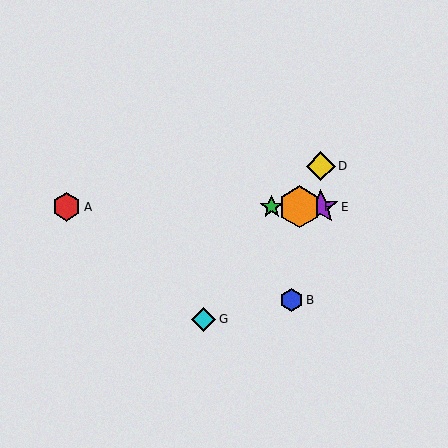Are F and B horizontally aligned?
No, F is at y≈207 and B is at y≈300.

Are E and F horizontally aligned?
Yes, both are at y≈207.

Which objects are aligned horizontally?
Objects A, C, E, F are aligned horizontally.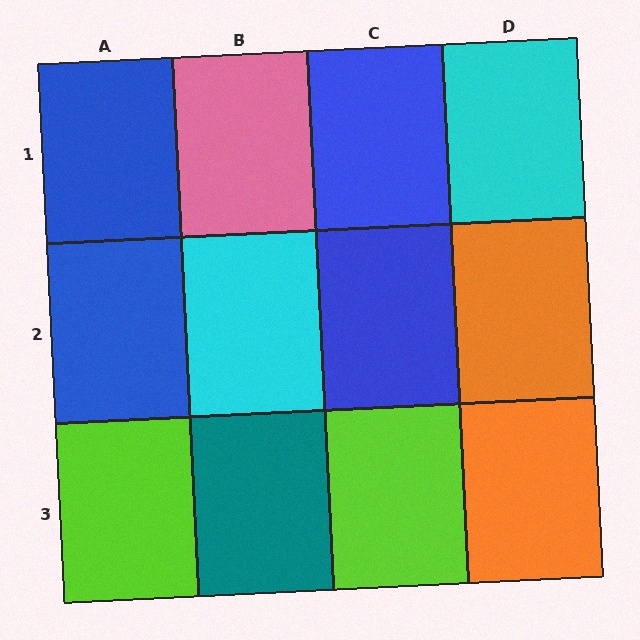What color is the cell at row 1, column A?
Blue.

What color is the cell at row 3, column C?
Lime.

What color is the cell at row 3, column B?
Teal.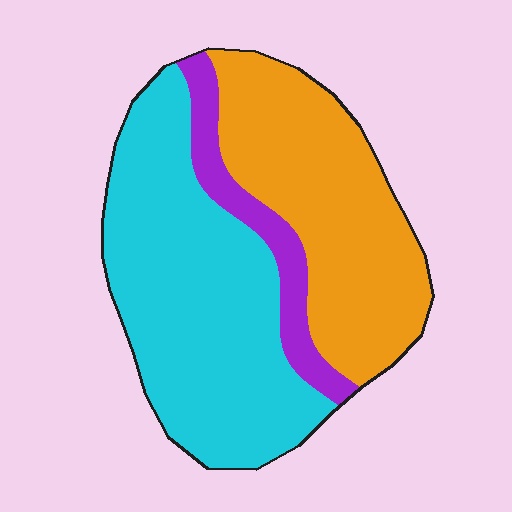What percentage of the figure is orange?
Orange takes up between a third and a half of the figure.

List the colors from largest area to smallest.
From largest to smallest: cyan, orange, purple.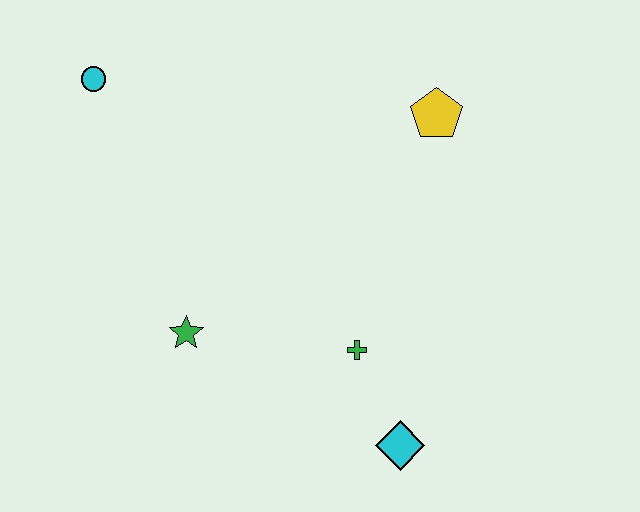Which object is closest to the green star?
The green cross is closest to the green star.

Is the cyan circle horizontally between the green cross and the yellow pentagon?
No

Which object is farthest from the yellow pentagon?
The cyan circle is farthest from the yellow pentagon.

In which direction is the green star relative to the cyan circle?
The green star is below the cyan circle.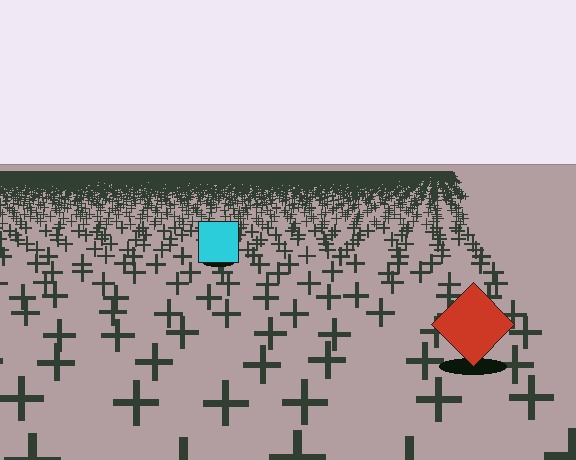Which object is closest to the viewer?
The red diamond is closest. The texture marks near it are larger and more spread out.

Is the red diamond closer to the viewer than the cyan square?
Yes. The red diamond is closer — you can tell from the texture gradient: the ground texture is coarser near it.